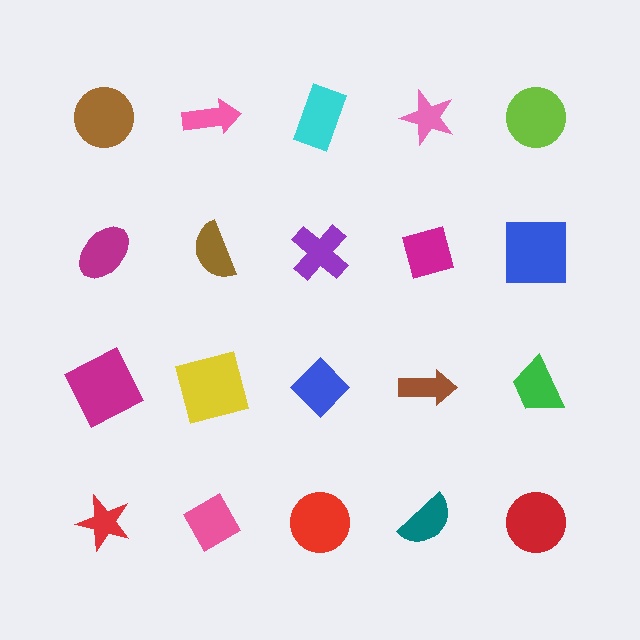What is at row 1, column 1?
A brown circle.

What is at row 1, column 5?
A lime circle.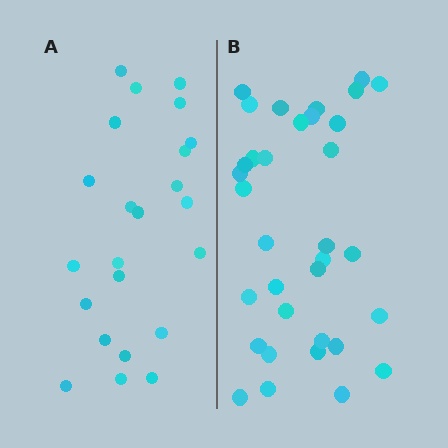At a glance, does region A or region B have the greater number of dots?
Region B (the right region) has more dots.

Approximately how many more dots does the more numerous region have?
Region B has roughly 12 or so more dots than region A.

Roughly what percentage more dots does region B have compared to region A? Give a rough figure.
About 50% more.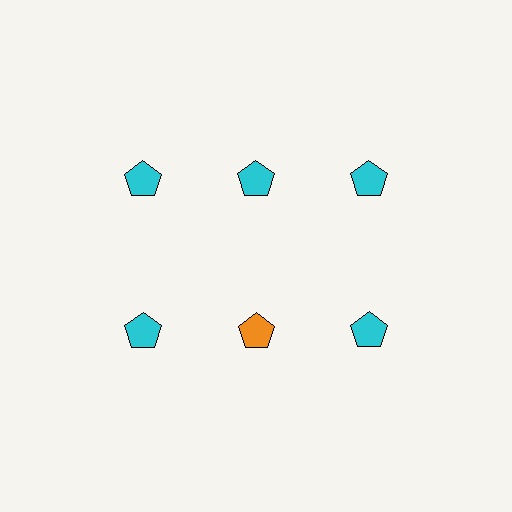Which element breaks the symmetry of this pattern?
The orange pentagon in the second row, second from left column breaks the symmetry. All other shapes are cyan pentagons.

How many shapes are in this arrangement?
There are 6 shapes arranged in a grid pattern.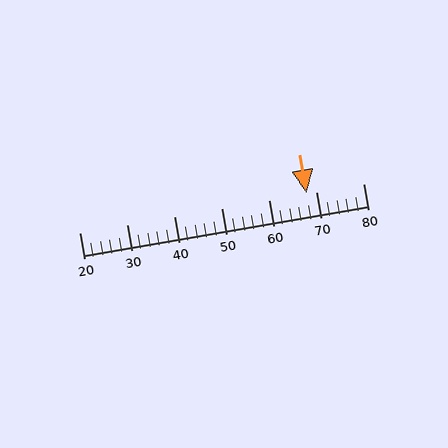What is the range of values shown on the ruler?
The ruler shows values from 20 to 80.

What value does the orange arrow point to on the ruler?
The orange arrow points to approximately 68.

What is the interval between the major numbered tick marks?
The major tick marks are spaced 10 units apart.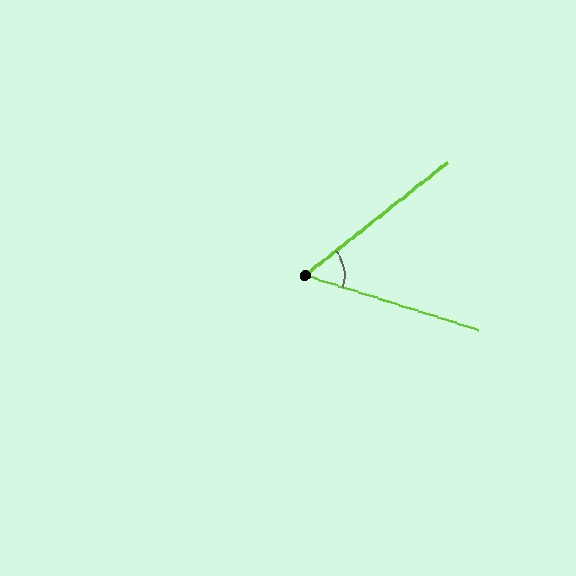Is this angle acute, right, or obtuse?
It is acute.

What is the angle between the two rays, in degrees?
Approximately 56 degrees.